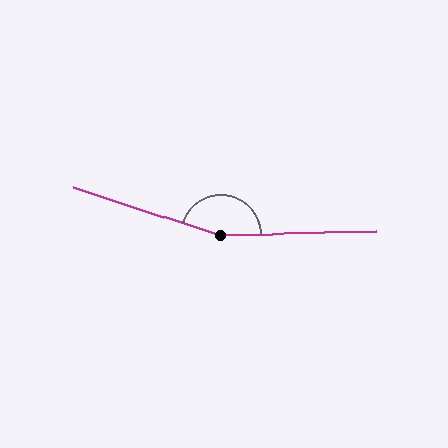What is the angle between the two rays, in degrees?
Approximately 161 degrees.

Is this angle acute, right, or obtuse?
It is obtuse.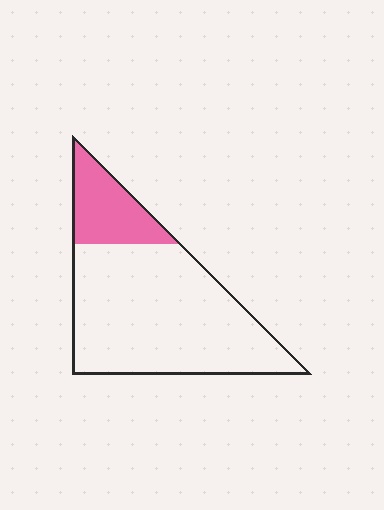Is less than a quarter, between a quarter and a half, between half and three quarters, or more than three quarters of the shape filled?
Less than a quarter.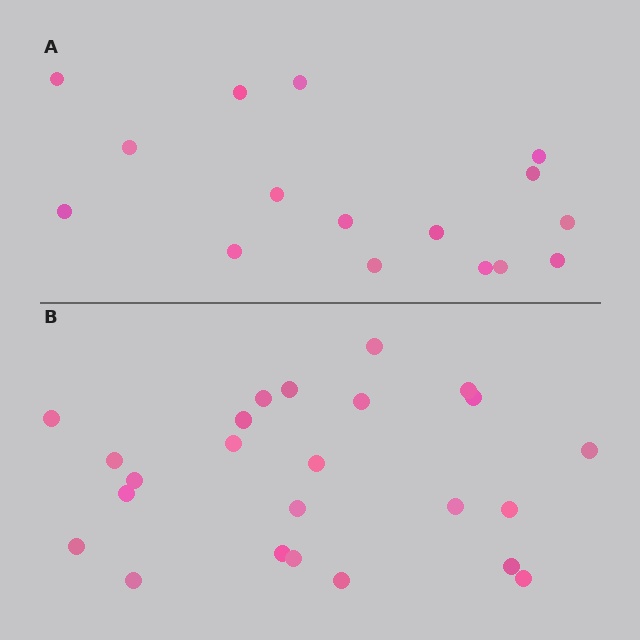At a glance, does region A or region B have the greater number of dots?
Region B (the bottom region) has more dots.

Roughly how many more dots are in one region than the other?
Region B has roughly 8 or so more dots than region A.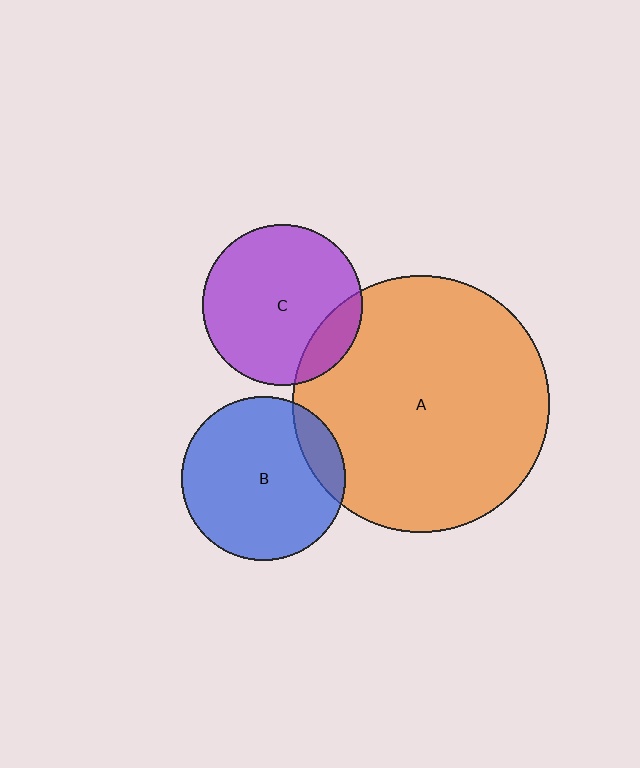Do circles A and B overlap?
Yes.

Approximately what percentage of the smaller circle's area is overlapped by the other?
Approximately 15%.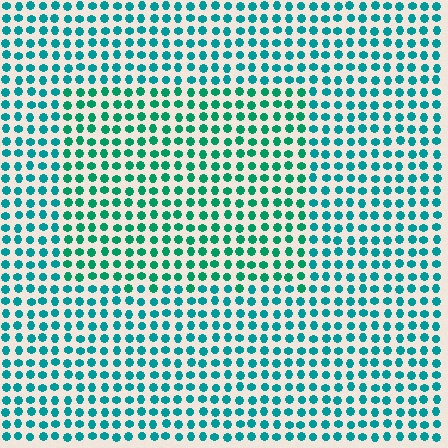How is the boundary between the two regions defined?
The boundary is defined purely by a slight shift in hue (about 22 degrees). Spacing, size, and orientation are identical on both sides.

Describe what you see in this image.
The image is filled with small teal elements in a uniform arrangement. A rectangle-shaped region is visible where the elements are tinted to a slightly different hue, forming a subtle color boundary.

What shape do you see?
I see a rectangle.